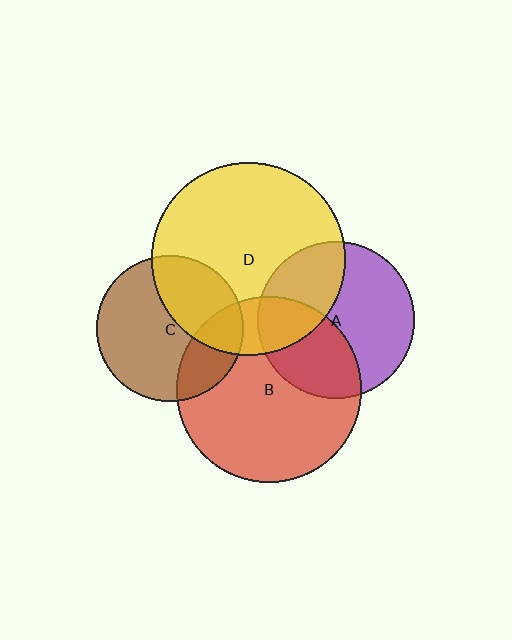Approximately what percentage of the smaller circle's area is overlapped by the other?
Approximately 20%.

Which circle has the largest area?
Circle D (yellow).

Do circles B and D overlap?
Yes.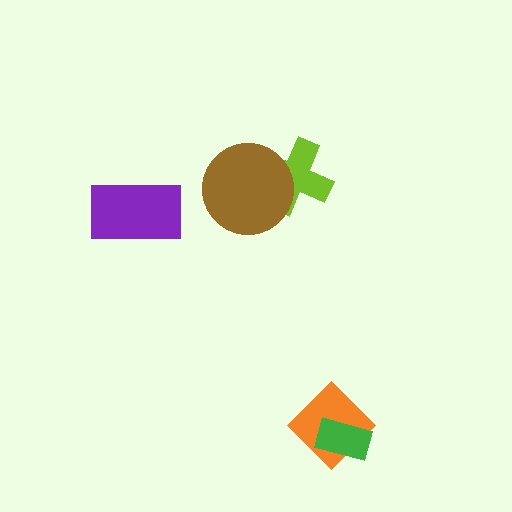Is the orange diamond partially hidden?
Yes, it is partially covered by another shape.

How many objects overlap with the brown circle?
1 object overlaps with the brown circle.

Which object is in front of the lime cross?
The brown circle is in front of the lime cross.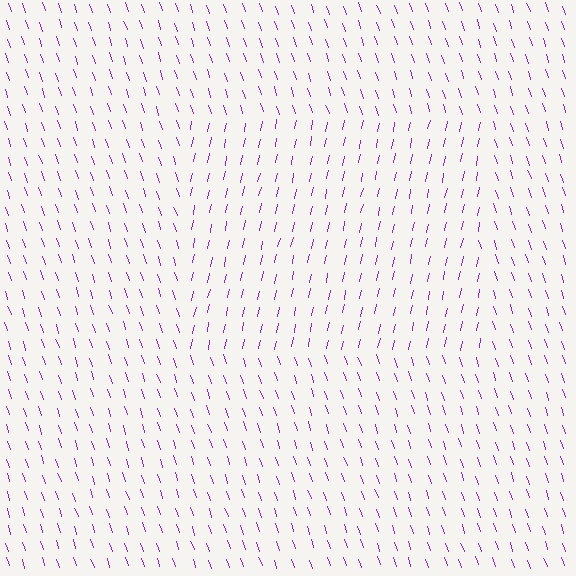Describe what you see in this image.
The image is filled with small purple line segments. A rectangle region in the image has lines oriented differently from the surrounding lines, creating a visible texture boundary.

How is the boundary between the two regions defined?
The boundary is defined purely by a change in line orientation (approximately 31 degrees difference). All lines are the same color and thickness.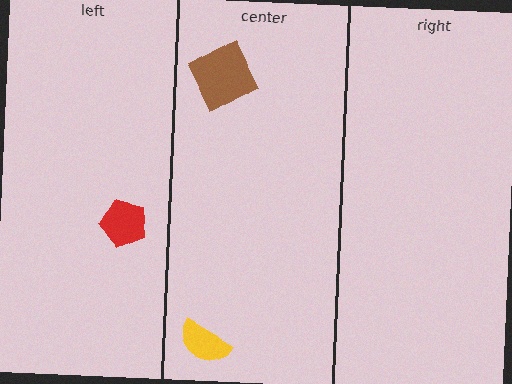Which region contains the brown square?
The center region.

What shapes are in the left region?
The red pentagon.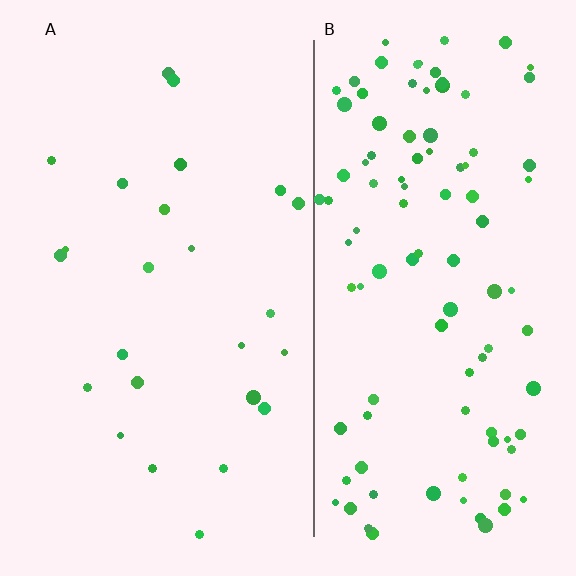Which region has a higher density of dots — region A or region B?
B (the right).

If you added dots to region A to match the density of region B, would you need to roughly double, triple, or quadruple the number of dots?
Approximately quadruple.